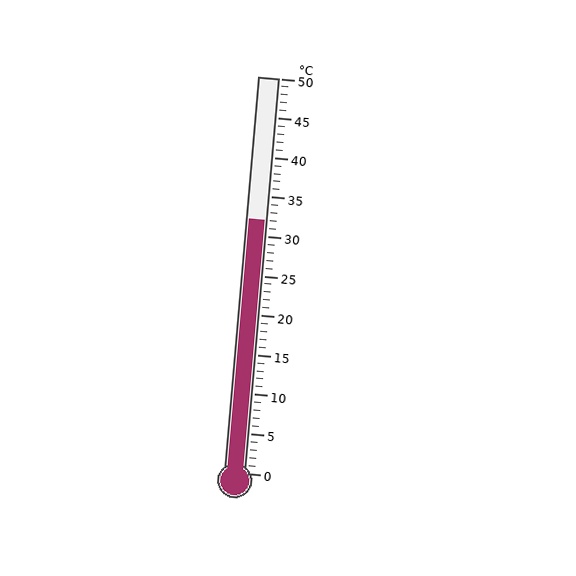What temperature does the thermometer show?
The thermometer shows approximately 32°C.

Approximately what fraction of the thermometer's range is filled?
The thermometer is filled to approximately 65% of its range.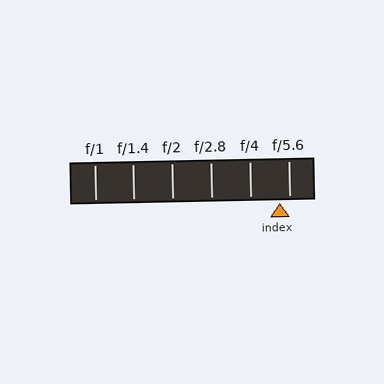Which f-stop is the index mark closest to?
The index mark is closest to f/5.6.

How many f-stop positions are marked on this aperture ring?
There are 6 f-stop positions marked.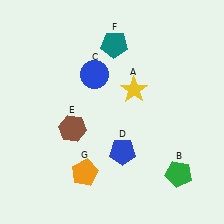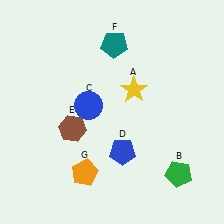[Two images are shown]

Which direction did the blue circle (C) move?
The blue circle (C) moved down.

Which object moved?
The blue circle (C) moved down.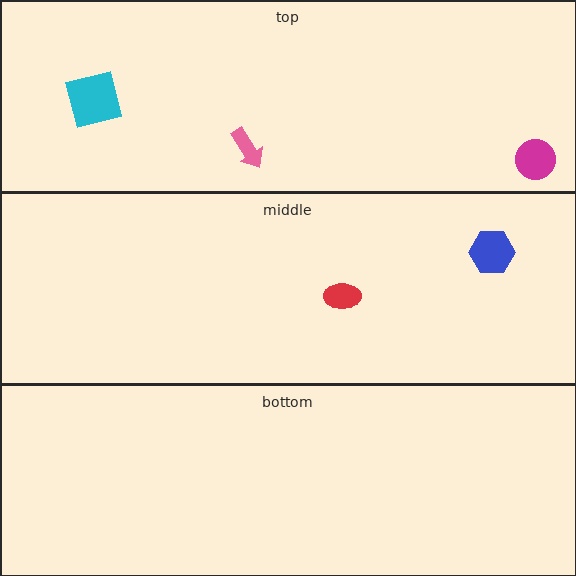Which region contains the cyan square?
The top region.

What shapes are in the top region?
The pink arrow, the magenta circle, the cyan square.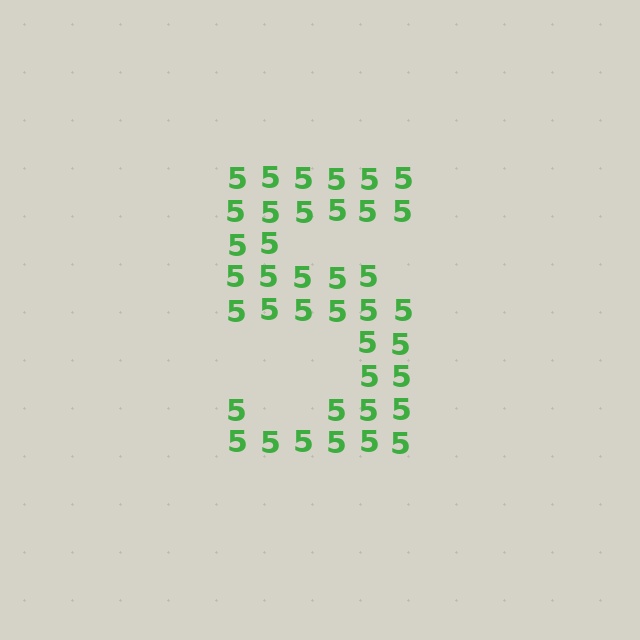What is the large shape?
The large shape is the digit 5.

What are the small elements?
The small elements are digit 5's.